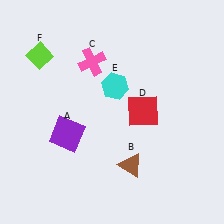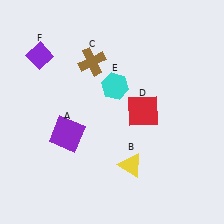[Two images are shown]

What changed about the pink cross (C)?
In Image 1, C is pink. In Image 2, it changed to brown.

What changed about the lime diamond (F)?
In Image 1, F is lime. In Image 2, it changed to purple.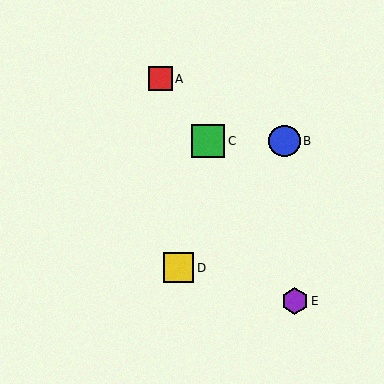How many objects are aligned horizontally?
2 objects (B, C) are aligned horizontally.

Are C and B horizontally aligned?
Yes, both are at y≈141.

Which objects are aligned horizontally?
Objects B, C are aligned horizontally.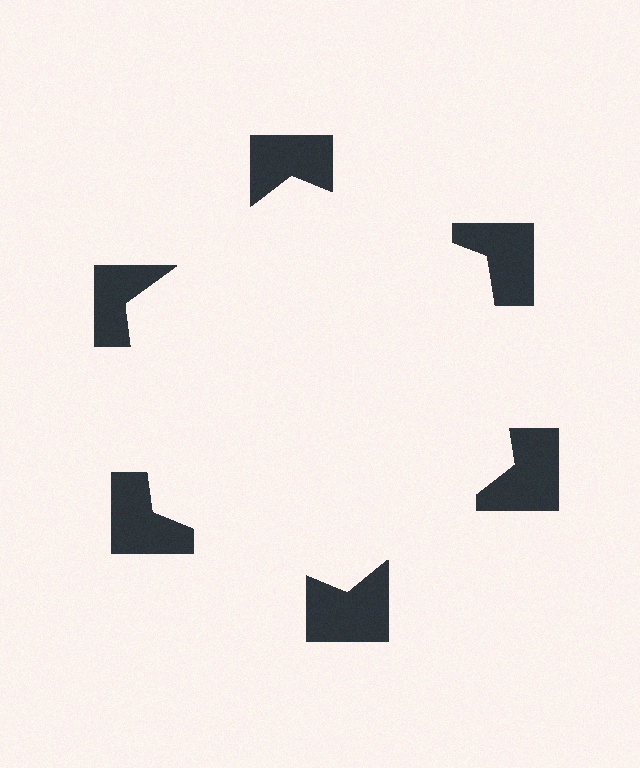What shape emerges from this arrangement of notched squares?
An illusory hexagon — its edges are inferred from the aligned wedge cuts in the notched squares, not physically drawn.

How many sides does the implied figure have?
6 sides.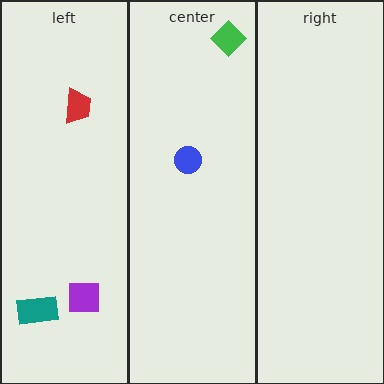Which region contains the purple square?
The left region.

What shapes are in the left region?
The purple square, the red trapezoid, the teal rectangle.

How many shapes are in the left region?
3.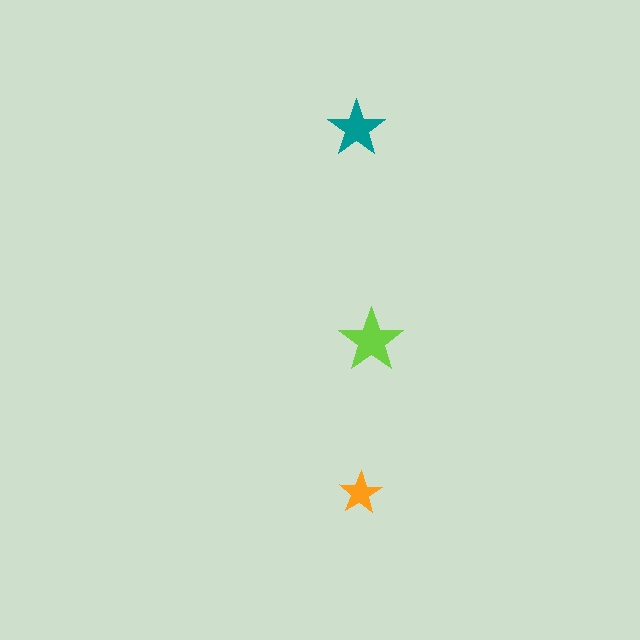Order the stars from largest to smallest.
the lime one, the teal one, the orange one.